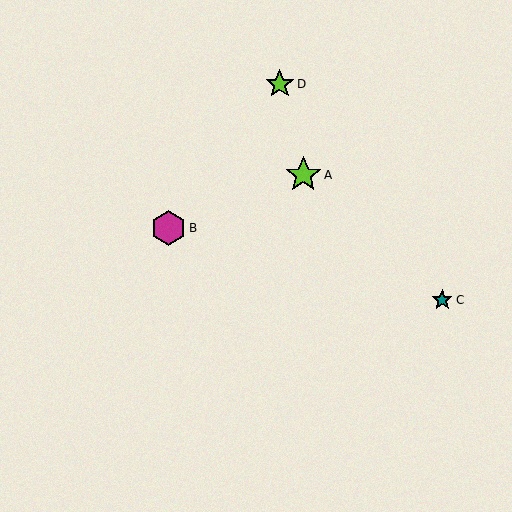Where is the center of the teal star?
The center of the teal star is at (442, 300).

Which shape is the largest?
The lime star (labeled A) is the largest.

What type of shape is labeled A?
Shape A is a lime star.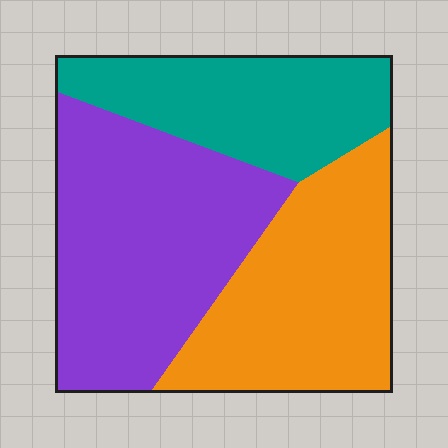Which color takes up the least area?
Teal, at roughly 25%.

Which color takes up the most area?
Purple, at roughly 40%.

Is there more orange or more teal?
Orange.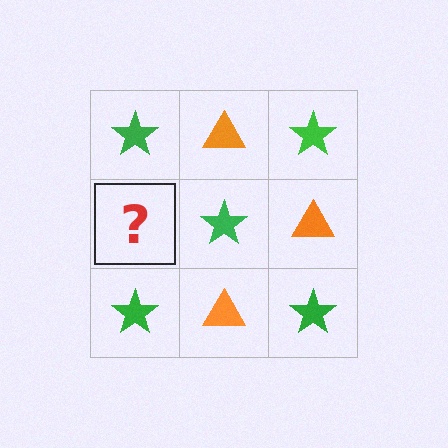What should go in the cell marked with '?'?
The missing cell should contain an orange triangle.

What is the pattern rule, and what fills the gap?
The rule is that it alternates green star and orange triangle in a checkerboard pattern. The gap should be filled with an orange triangle.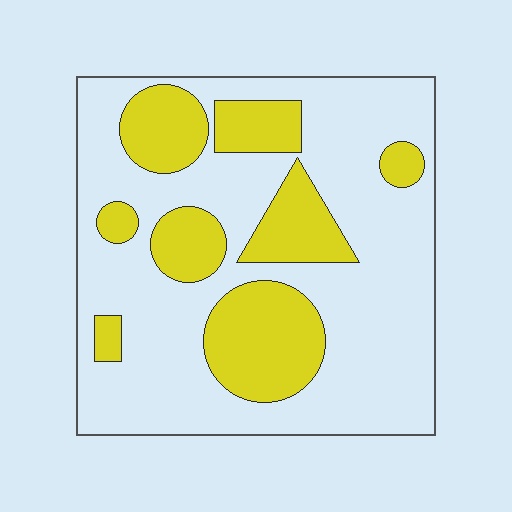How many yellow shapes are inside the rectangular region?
8.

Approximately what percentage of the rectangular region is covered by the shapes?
Approximately 30%.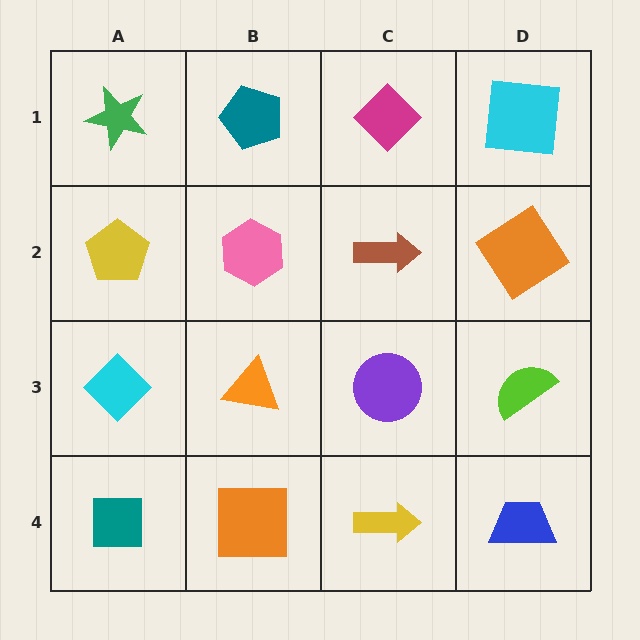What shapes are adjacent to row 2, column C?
A magenta diamond (row 1, column C), a purple circle (row 3, column C), a pink hexagon (row 2, column B), an orange diamond (row 2, column D).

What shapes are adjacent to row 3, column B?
A pink hexagon (row 2, column B), an orange square (row 4, column B), a cyan diamond (row 3, column A), a purple circle (row 3, column C).